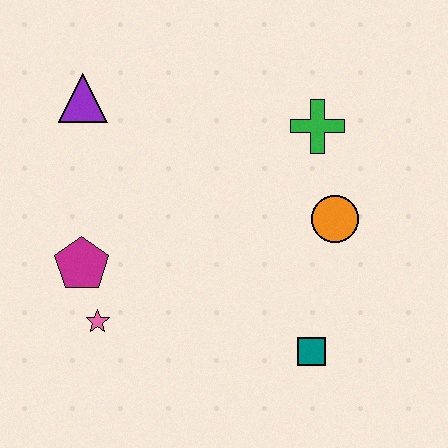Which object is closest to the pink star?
The magenta pentagon is closest to the pink star.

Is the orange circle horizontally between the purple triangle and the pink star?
No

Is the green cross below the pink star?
No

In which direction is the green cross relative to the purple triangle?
The green cross is to the right of the purple triangle.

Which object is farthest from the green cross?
The pink star is farthest from the green cross.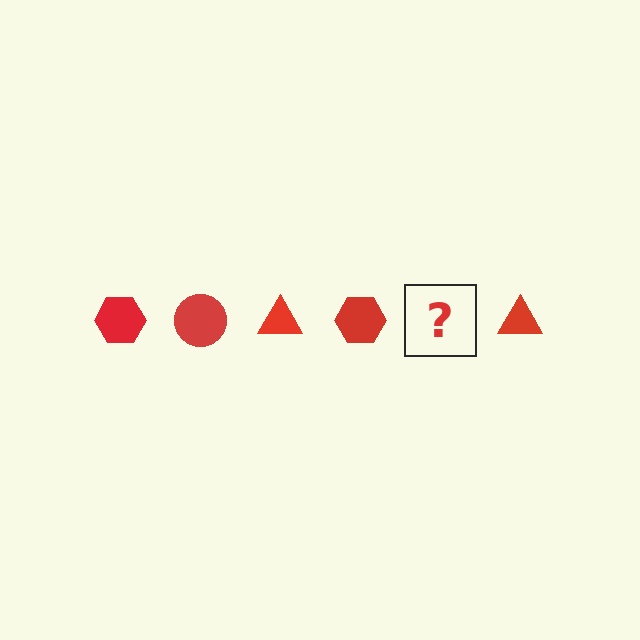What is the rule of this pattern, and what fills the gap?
The rule is that the pattern cycles through hexagon, circle, triangle shapes in red. The gap should be filled with a red circle.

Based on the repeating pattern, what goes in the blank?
The blank should be a red circle.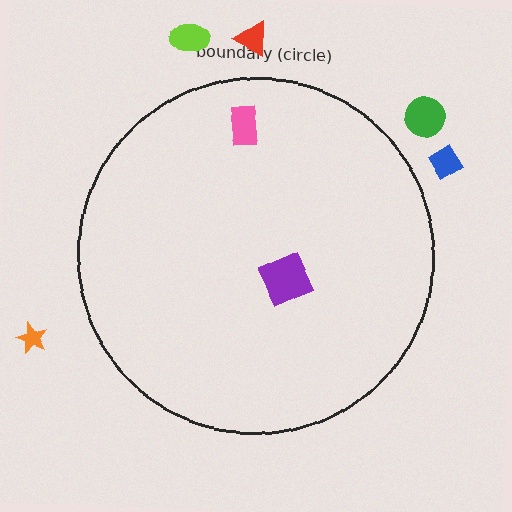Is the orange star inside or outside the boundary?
Outside.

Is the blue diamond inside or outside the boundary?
Outside.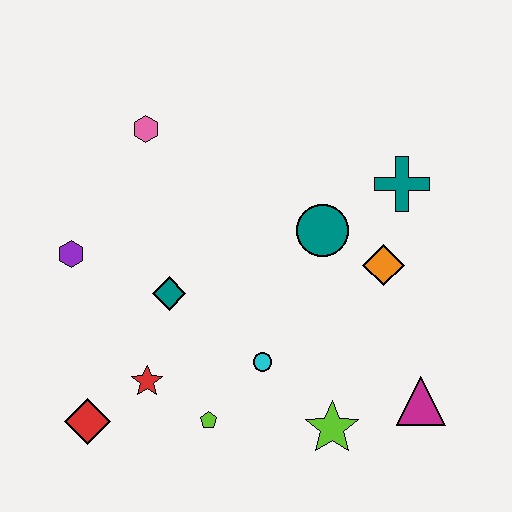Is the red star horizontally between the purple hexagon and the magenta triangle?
Yes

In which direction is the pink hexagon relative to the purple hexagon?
The pink hexagon is above the purple hexagon.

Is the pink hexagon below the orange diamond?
No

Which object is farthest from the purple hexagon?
The magenta triangle is farthest from the purple hexagon.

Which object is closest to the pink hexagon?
The purple hexagon is closest to the pink hexagon.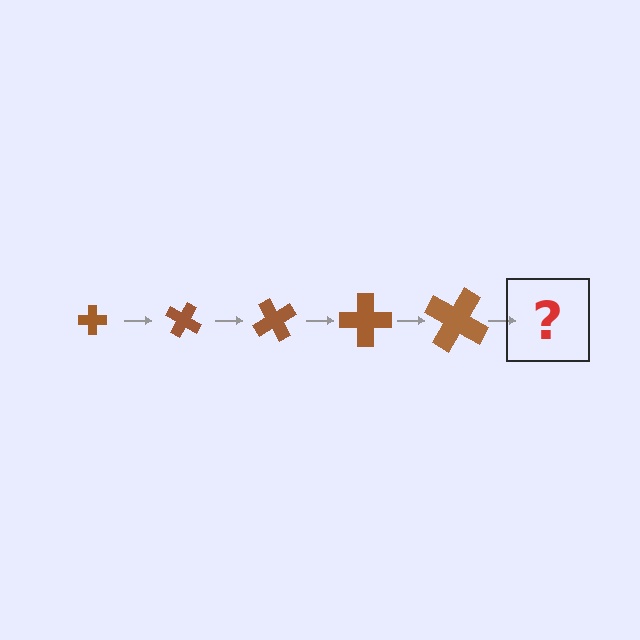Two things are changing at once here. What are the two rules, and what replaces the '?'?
The two rules are that the cross grows larger each step and it rotates 30 degrees each step. The '?' should be a cross, larger than the previous one and rotated 150 degrees from the start.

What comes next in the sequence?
The next element should be a cross, larger than the previous one and rotated 150 degrees from the start.